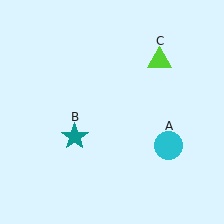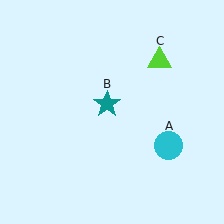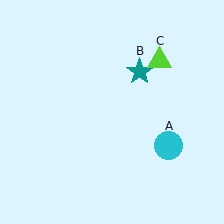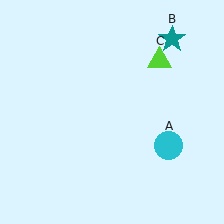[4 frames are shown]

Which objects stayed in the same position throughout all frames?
Cyan circle (object A) and lime triangle (object C) remained stationary.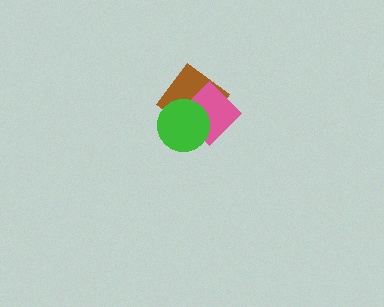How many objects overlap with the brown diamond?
2 objects overlap with the brown diamond.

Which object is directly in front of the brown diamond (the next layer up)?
The pink diamond is directly in front of the brown diamond.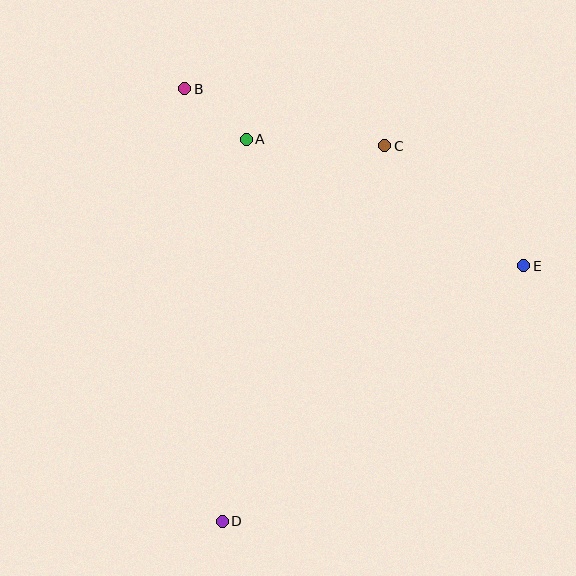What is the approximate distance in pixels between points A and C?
The distance between A and C is approximately 139 pixels.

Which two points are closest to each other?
Points A and B are closest to each other.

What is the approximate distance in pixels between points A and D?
The distance between A and D is approximately 383 pixels.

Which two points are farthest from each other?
Points B and D are farthest from each other.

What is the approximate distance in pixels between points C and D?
The distance between C and D is approximately 410 pixels.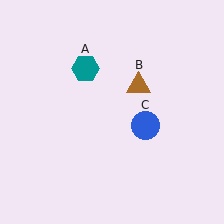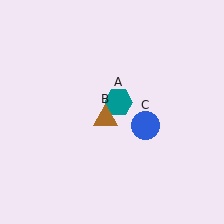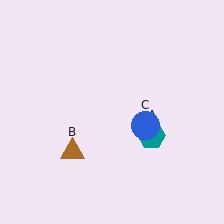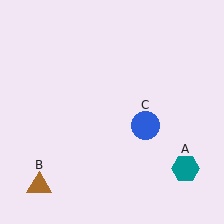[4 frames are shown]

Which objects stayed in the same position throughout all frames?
Blue circle (object C) remained stationary.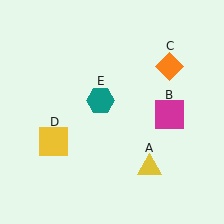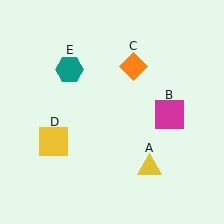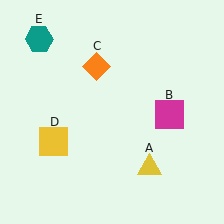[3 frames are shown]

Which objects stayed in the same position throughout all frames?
Yellow triangle (object A) and magenta square (object B) and yellow square (object D) remained stationary.